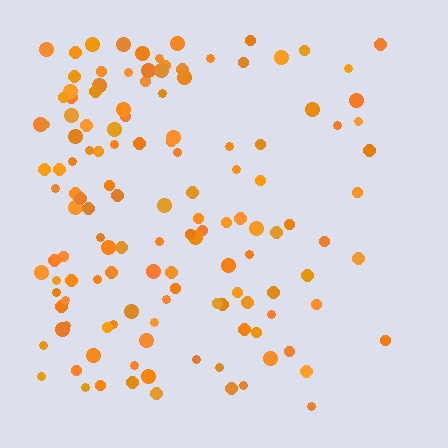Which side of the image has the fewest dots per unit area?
The right.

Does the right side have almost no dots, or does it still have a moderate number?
Still a moderate number, just noticeably fewer than the left.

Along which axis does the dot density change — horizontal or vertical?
Horizontal.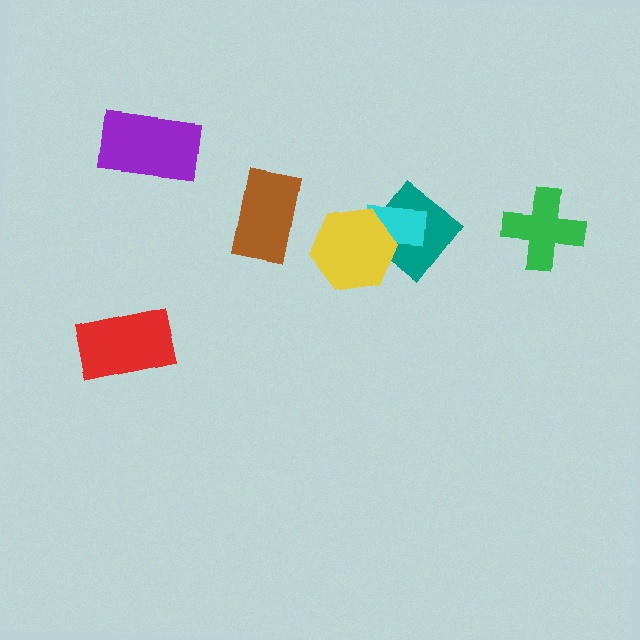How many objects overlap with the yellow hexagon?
2 objects overlap with the yellow hexagon.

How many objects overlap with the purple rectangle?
0 objects overlap with the purple rectangle.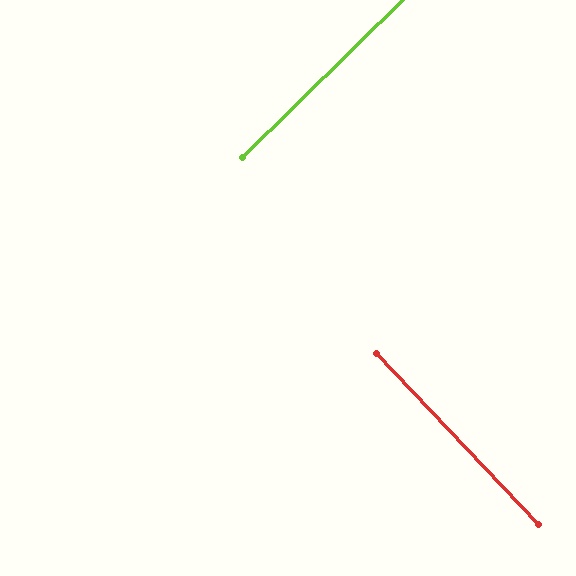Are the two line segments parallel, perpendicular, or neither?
Perpendicular — they meet at approximately 89°.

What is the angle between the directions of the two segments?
Approximately 89 degrees.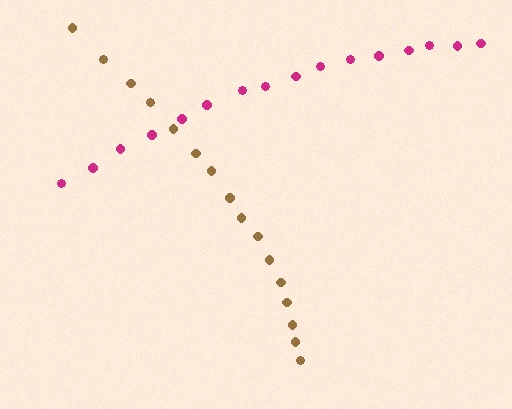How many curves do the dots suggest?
There are 2 distinct paths.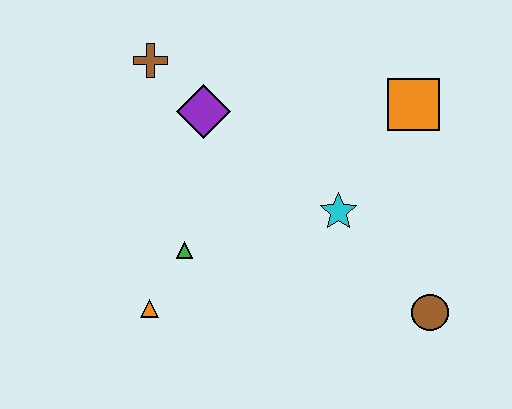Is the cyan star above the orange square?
No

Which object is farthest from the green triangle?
The orange square is farthest from the green triangle.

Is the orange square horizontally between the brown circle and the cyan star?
Yes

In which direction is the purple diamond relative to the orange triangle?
The purple diamond is above the orange triangle.